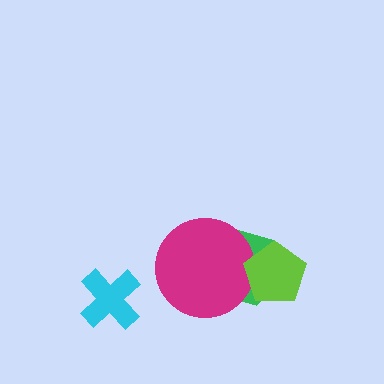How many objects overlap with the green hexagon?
2 objects overlap with the green hexagon.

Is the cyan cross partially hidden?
No, no other shape covers it.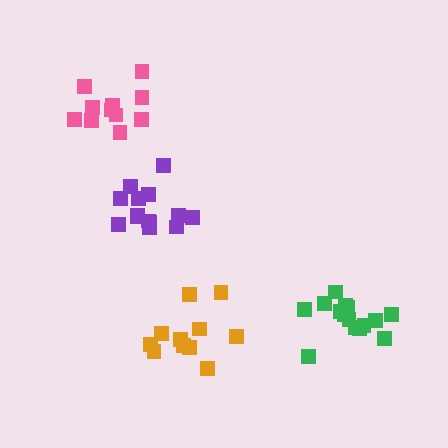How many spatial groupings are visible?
There are 4 spatial groupings.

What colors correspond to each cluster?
The clusters are colored: orange, green, pink, purple.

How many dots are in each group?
Group 1: 11 dots, Group 2: 15 dots, Group 3: 11 dots, Group 4: 14 dots (51 total).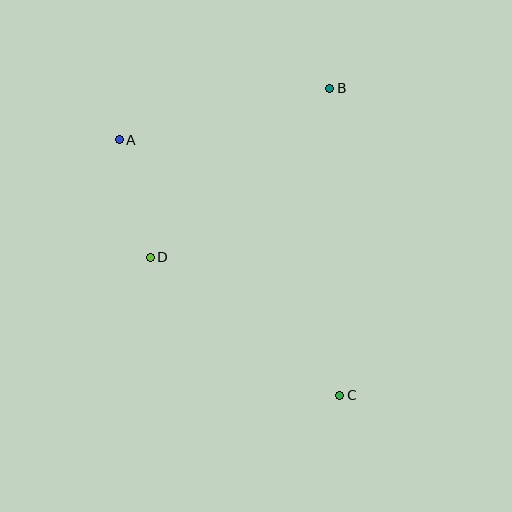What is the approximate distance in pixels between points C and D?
The distance between C and D is approximately 234 pixels.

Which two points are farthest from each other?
Points A and C are farthest from each other.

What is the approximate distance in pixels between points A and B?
The distance between A and B is approximately 217 pixels.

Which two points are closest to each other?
Points A and D are closest to each other.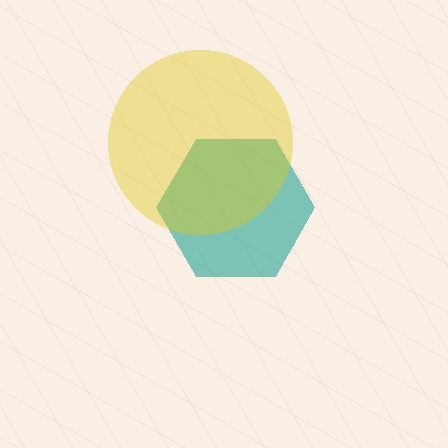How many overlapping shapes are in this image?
There are 2 overlapping shapes in the image.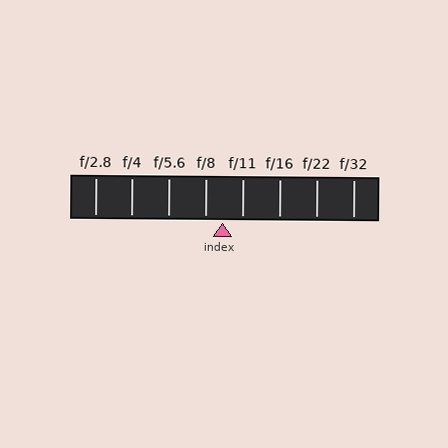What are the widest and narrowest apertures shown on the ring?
The widest aperture shown is f/2.8 and the narrowest is f/32.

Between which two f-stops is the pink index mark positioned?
The index mark is between f/8 and f/11.